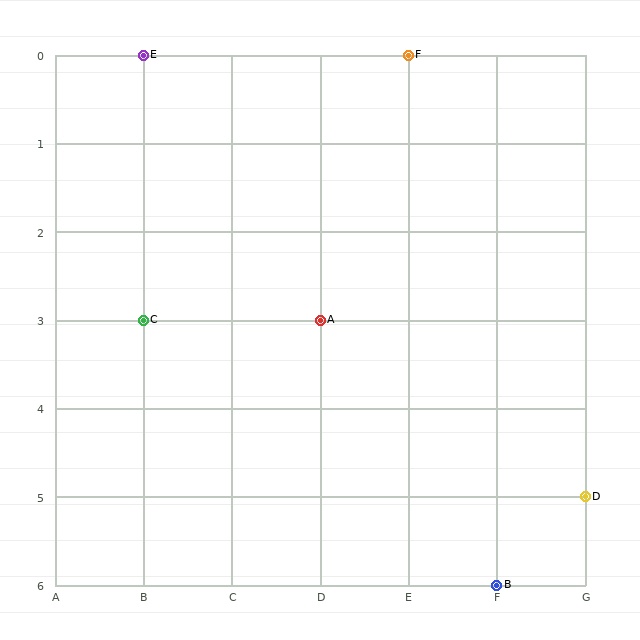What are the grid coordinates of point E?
Point E is at grid coordinates (B, 0).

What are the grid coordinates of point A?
Point A is at grid coordinates (D, 3).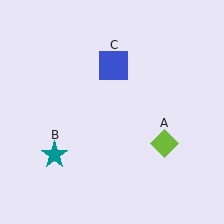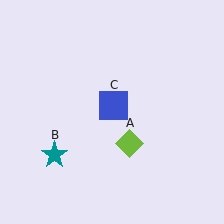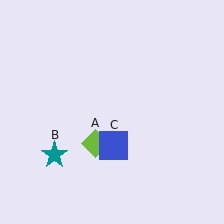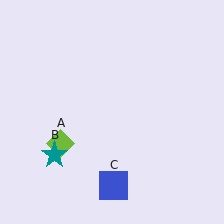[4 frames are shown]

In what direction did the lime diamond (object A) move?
The lime diamond (object A) moved left.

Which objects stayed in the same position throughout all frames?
Teal star (object B) remained stationary.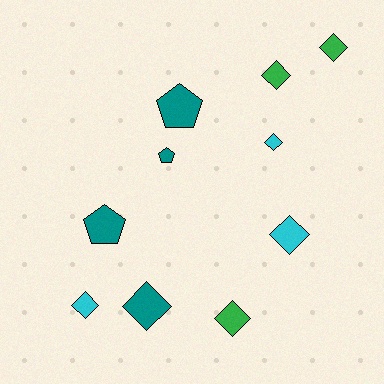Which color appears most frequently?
Teal, with 4 objects.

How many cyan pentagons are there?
There are no cyan pentagons.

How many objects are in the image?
There are 10 objects.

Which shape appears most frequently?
Diamond, with 7 objects.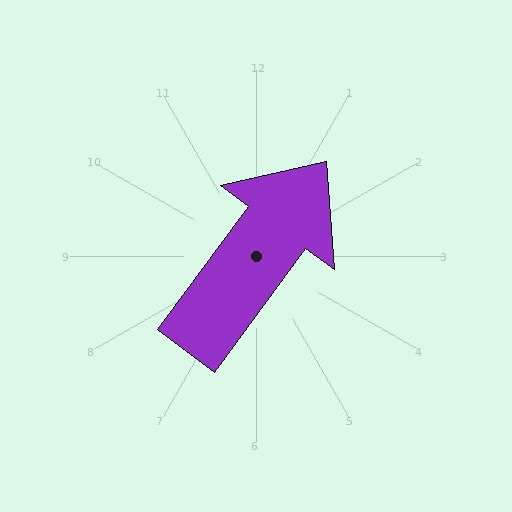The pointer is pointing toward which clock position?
Roughly 1 o'clock.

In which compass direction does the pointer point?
Northeast.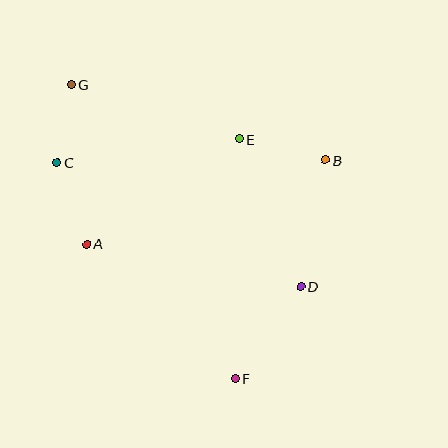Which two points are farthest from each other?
Points F and G are farthest from each other.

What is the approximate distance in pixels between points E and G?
The distance between E and G is approximately 177 pixels.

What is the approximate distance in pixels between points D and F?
The distance between D and F is approximately 112 pixels.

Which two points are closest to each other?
Points C and G are closest to each other.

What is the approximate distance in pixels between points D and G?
The distance between D and G is approximately 305 pixels.